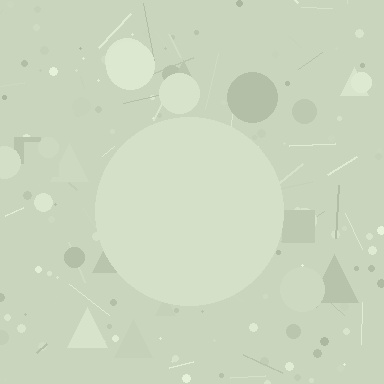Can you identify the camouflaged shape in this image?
The camouflaged shape is a circle.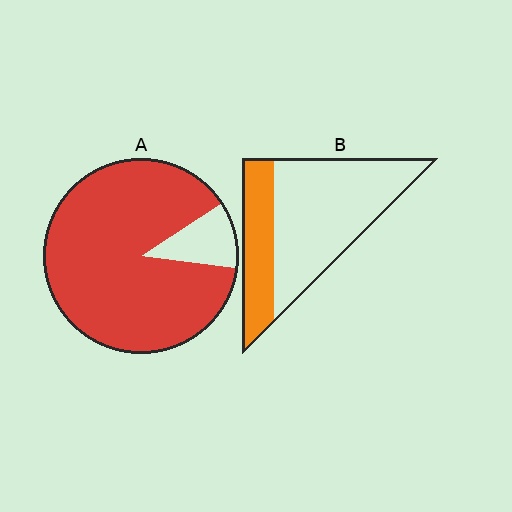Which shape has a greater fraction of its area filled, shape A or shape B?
Shape A.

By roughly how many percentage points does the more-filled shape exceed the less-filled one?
By roughly 60 percentage points (A over B).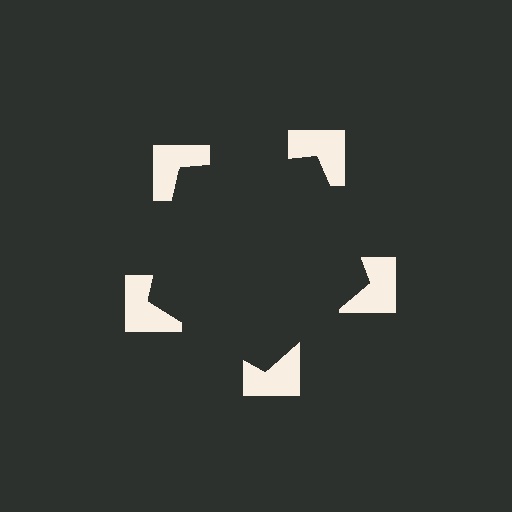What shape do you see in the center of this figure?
An illusory pentagon — its edges are inferred from the aligned wedge cuts in the notched squares, not physically drawn.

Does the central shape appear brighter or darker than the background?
It typically appears slightly darker than the background, even though no actual brightness change is drawn.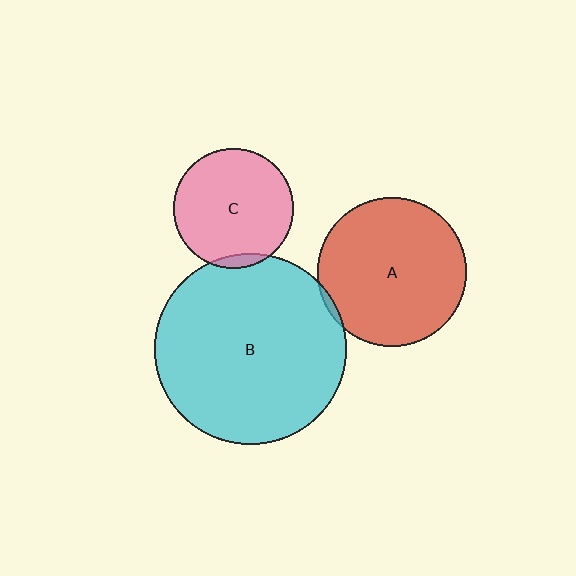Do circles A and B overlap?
Yes.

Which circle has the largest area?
Circle B (cyan).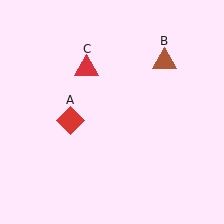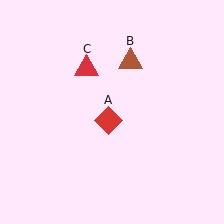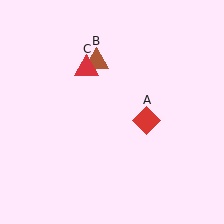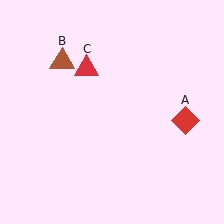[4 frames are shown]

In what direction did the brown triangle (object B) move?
The brown triangle (object B) moved left.